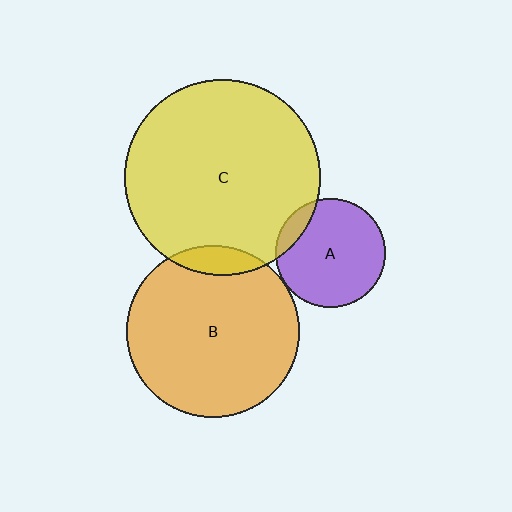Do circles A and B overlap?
Yes.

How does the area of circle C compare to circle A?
Approximately 3.2 times.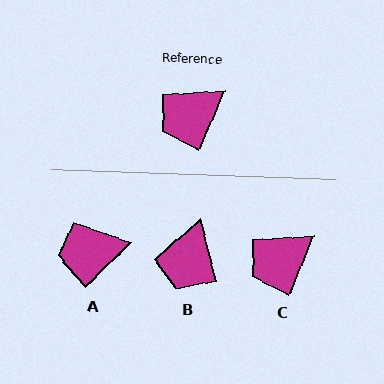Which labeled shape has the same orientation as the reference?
C.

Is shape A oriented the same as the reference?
No, it is off by about 23 degrees.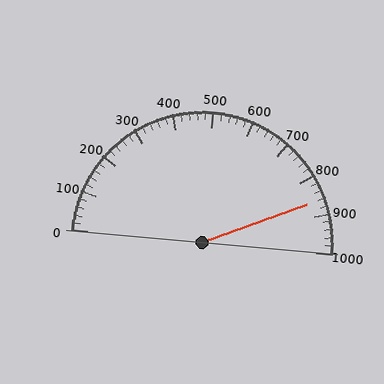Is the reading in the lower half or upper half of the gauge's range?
The reading is in the upper half of the range (0 to 1000).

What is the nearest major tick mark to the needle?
The nearest major tick mark is 900.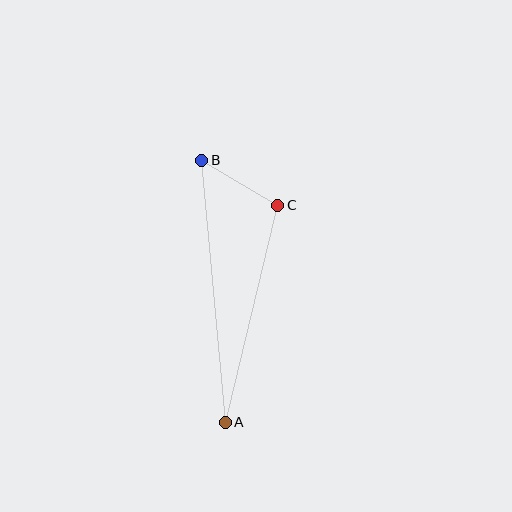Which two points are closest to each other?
Points B and C are closest to each other.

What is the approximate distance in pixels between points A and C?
The distance between A and C is approximately 223 pixels.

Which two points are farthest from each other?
Points A and B are farthest from each other.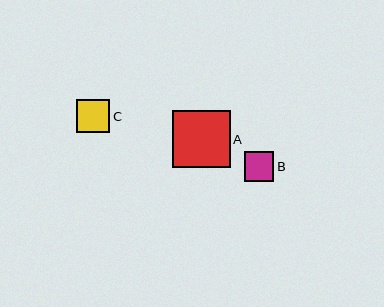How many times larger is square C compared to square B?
Square C is approximately 1.1 times the size of square B.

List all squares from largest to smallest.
From largest to smallest: A, C, B.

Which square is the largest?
Square A is the largest with a size of approximately 58 pixels.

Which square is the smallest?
Square B is the smallest with a size of approximately 30 pixels.